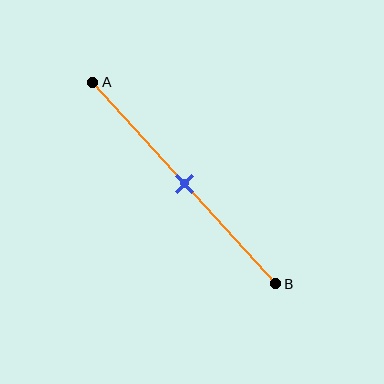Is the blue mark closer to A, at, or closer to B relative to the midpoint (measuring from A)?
The blue mark is approximately at the midpoint of segment AB.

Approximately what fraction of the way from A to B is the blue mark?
The blue mark is approximately 50% of the way from A to B.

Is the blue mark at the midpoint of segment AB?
Yes, the mark is approximately at the midpoint.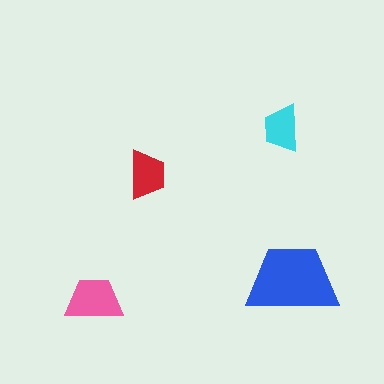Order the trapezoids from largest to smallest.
the blue one, the pink one, the red one, the cyan one.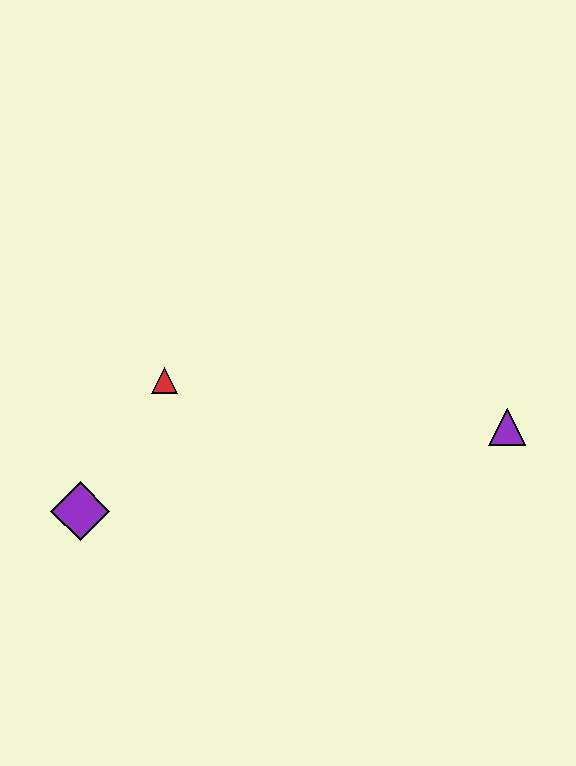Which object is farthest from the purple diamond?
The purple triangle is farthest from the purple diamond.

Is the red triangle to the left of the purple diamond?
No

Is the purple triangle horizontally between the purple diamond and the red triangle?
No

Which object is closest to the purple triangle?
The red triangle is closest to the purple triangle.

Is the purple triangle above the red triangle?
No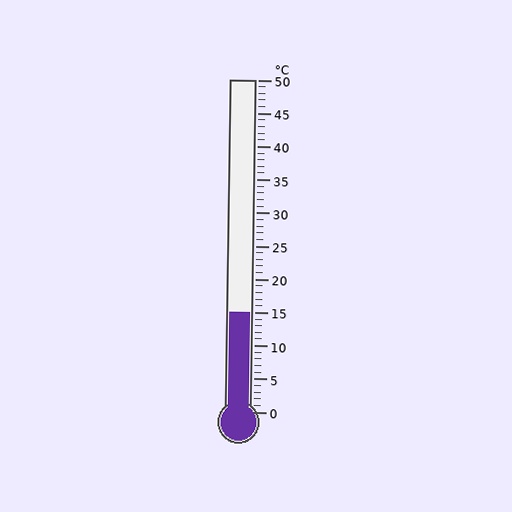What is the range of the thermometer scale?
The thermometer scale ranges from 0°C to 50°C.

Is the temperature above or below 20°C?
The temperature is below 20°C.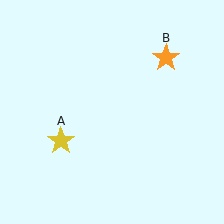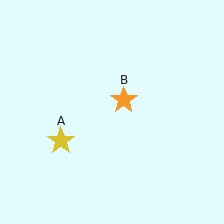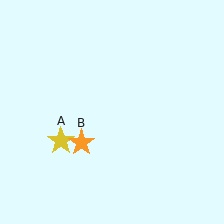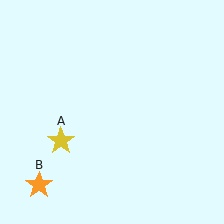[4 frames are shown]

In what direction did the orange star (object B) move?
The orange star (object B) moved down and to the left.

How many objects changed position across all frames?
1 object changed position: orange star (object B).